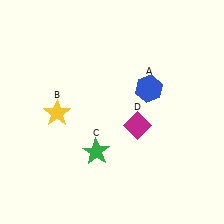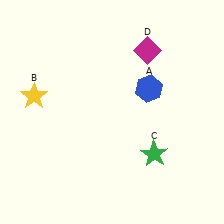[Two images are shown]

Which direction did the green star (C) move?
The green star (C) moved right.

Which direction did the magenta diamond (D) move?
The magenta diamond (D) moved up.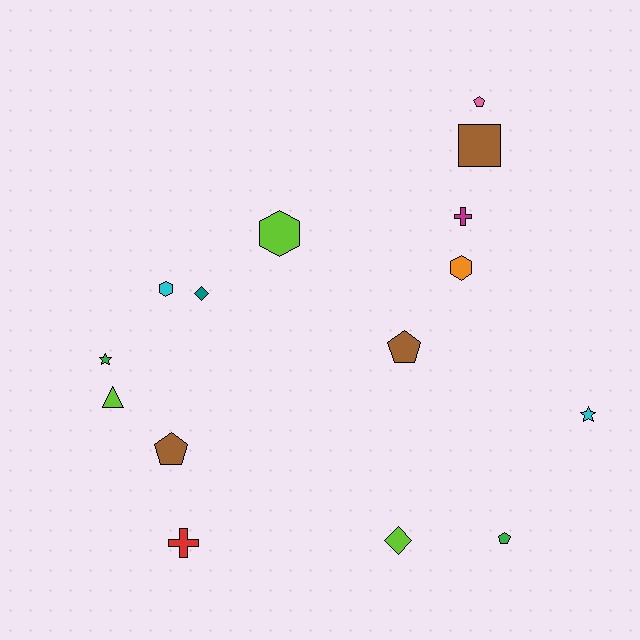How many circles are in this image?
There are no circles.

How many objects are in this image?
There are 15 objects.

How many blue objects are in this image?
There are no blue objects.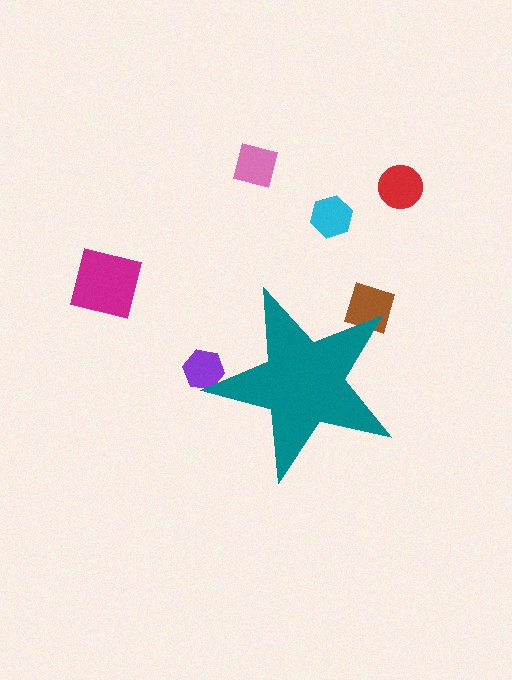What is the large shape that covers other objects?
A teal star.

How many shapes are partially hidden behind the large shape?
2 shapes are partially hidden.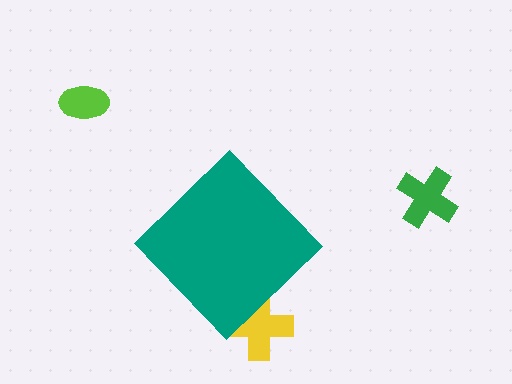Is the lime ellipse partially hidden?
No, the lime ellipse is fully visible.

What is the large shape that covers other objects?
A teal diamond.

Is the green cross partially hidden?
No, the green cross is fully visible.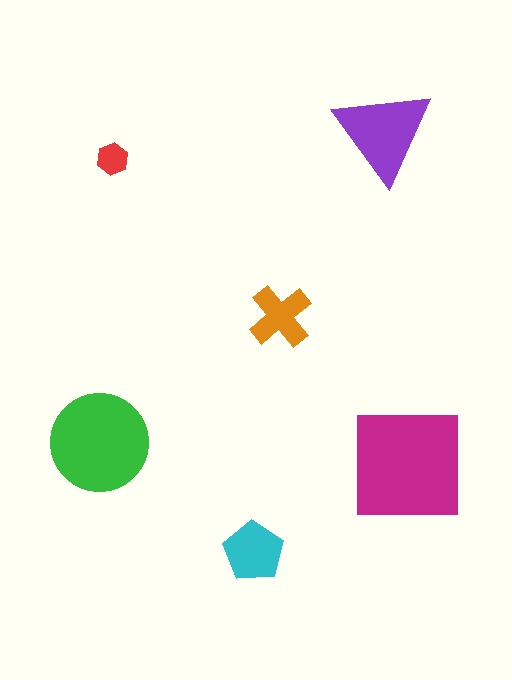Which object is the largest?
The magenta square.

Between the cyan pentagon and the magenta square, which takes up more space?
The magenta square.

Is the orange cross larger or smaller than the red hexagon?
Larger.